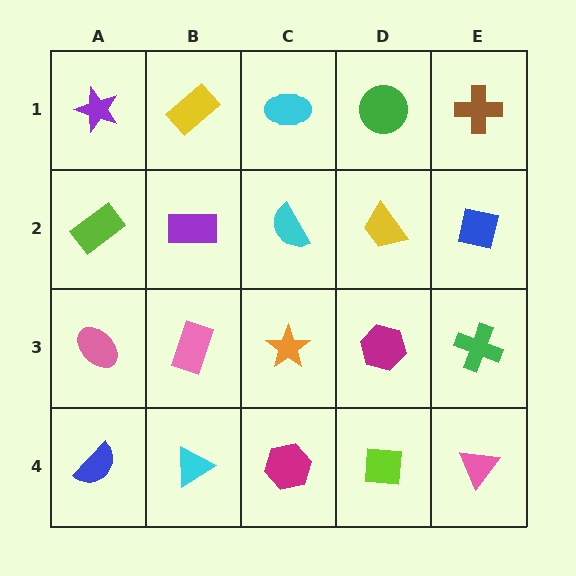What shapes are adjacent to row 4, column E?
A green cross (row 3, column E), a lime square (row 4, column D).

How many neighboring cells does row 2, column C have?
4.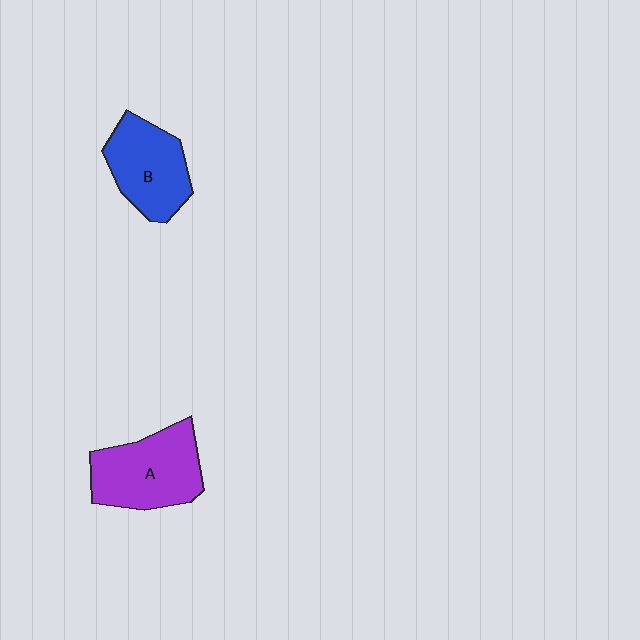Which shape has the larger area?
Shape A (purple).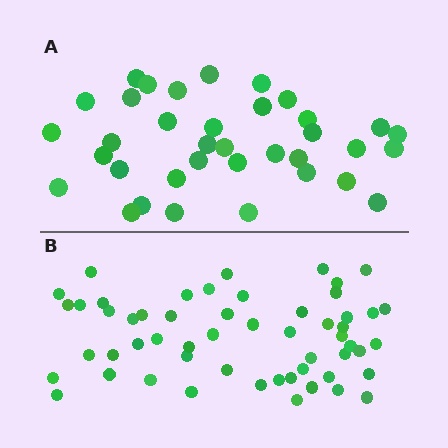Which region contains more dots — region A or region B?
Region B (the bottom region) has more dots.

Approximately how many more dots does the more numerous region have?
Region B has approximately 20 more dots than region A.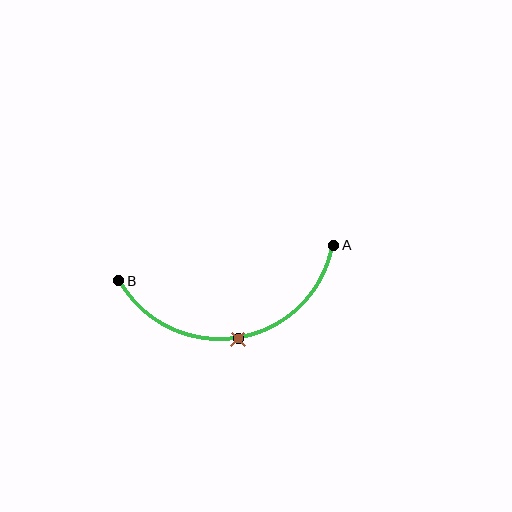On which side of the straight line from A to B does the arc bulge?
The arc bulges below the straight line connecting A and B.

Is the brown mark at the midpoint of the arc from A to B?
Yes. The brown mark lies on the arc at equal arc-length from both A and B — it is the arc midpoint.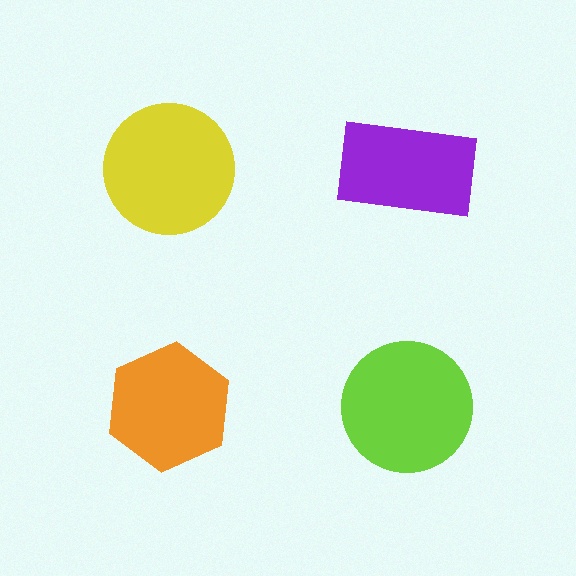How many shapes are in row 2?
2 shapes.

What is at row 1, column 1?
A yellow circle.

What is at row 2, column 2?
A lime circle.